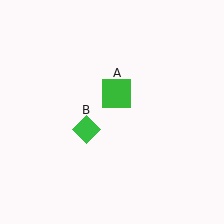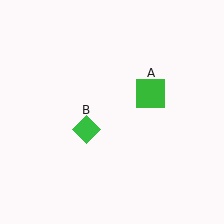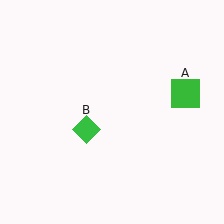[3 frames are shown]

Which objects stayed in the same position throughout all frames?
Green diamond (object B) remained stationary.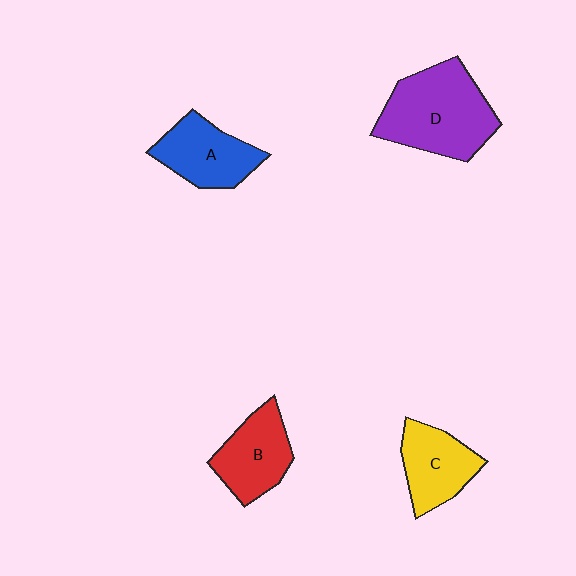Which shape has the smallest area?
Shape C (yellow).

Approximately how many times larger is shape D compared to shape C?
Approximately 1.7 times.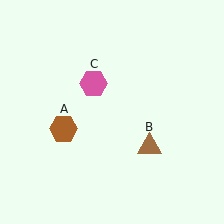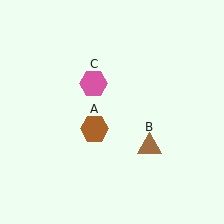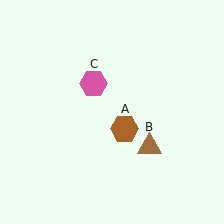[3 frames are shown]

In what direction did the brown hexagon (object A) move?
The brown hexagon (object A) moved right.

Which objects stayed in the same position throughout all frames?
Brown triangle (object B) and pink hexagon (object C) remained stationary.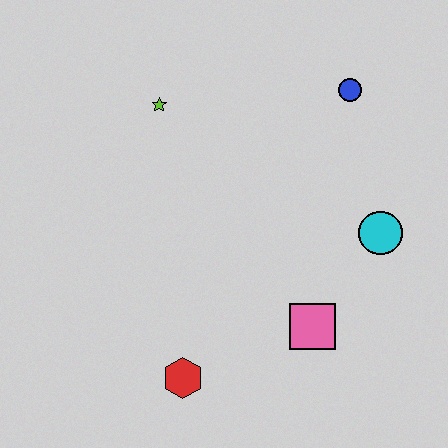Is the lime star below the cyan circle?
No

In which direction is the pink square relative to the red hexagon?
The pink square is to the right of the red hexagon.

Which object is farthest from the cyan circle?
The lime star is farthest from the cyan circle.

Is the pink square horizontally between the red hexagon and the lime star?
No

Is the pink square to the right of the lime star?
Yes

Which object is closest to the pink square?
The cyan circle is closest to the pink square.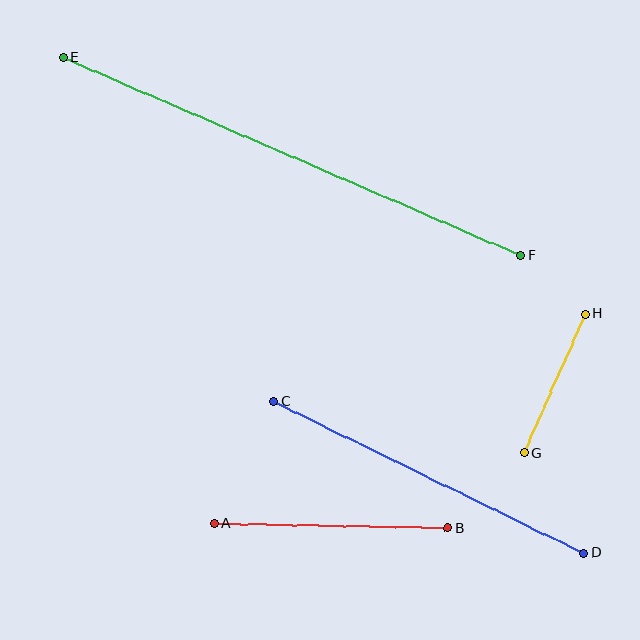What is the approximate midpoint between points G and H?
The midpoint is at approximately (554, 383) pixels.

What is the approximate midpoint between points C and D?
The midpoint is at approximately (428, 477) pixels.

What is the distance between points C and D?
The distance is approximately 345 pixels.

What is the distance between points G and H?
The distance is approximately 151 pixels.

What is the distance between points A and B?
The distance is approximately 234 pixels.